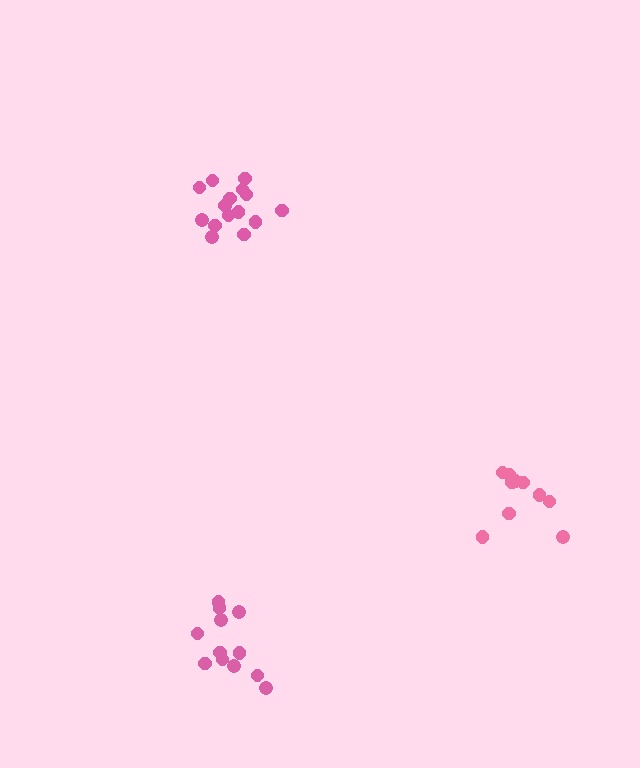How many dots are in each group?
Group 1: 15 dots, Group 2: 12 dots, Group 3: 10 dots (37 total).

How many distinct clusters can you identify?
There are 3 distinct clusters.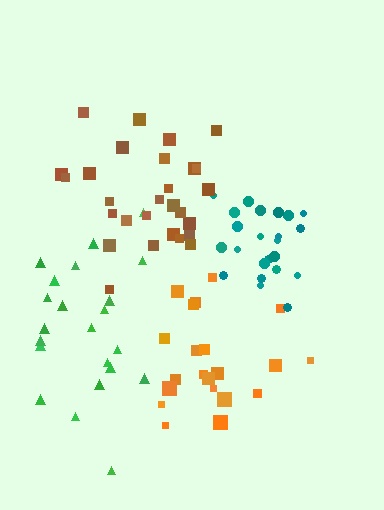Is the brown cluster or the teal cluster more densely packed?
Teal.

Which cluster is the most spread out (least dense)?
Green.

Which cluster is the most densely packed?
Teal.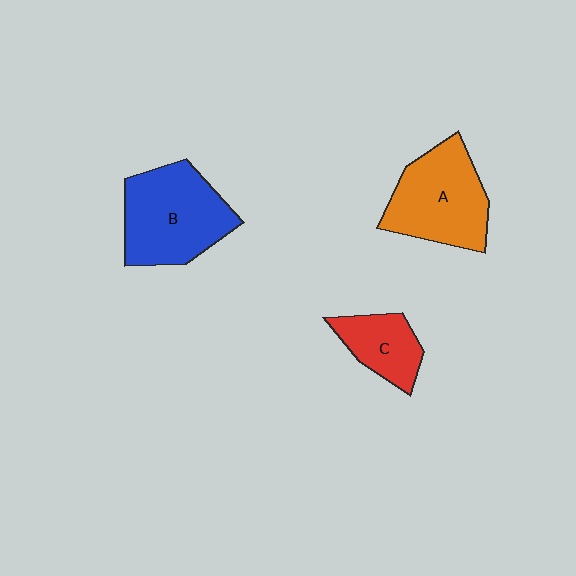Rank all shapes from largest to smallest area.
From largest to smallest: B (blue), A (orange), C (red).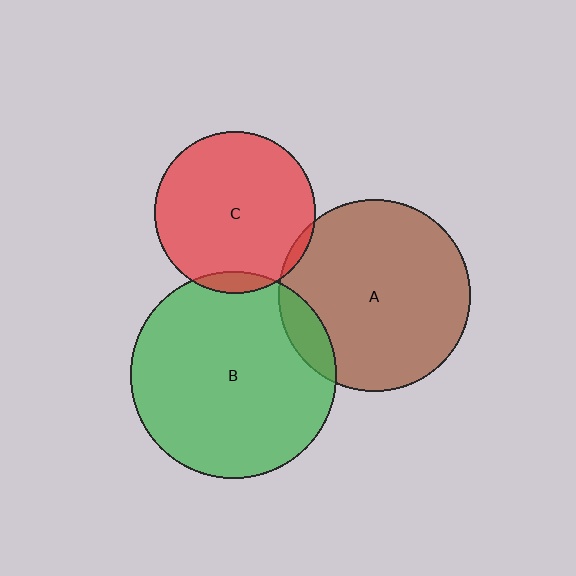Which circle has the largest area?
Circle B (green).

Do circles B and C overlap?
Yes.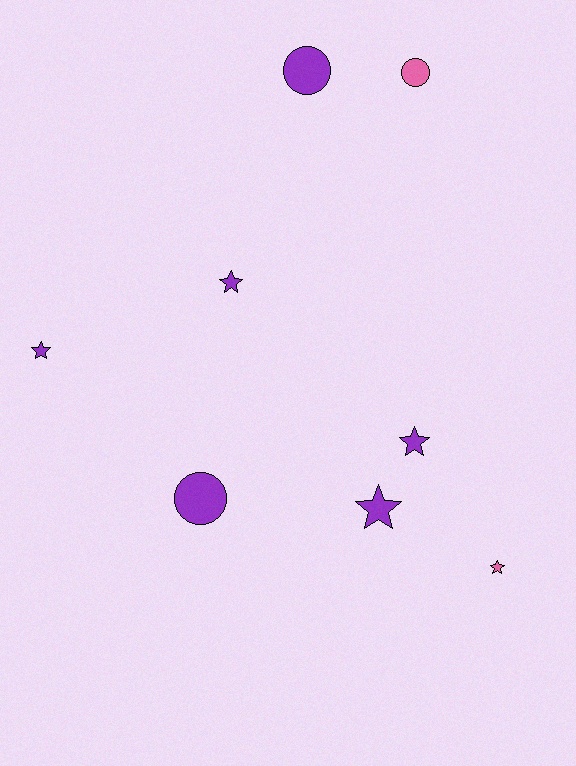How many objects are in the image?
There are 8 objects.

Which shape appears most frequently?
Star, with 5 objects.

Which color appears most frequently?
Purple, with 6 objects.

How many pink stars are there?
There is 1 pink star.